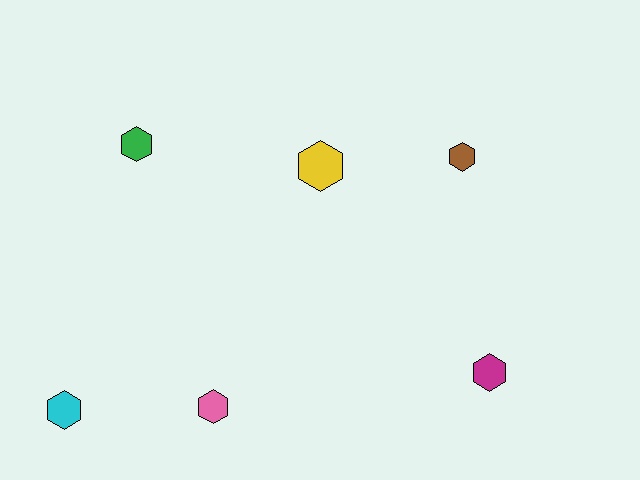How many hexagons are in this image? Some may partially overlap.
There are 6 hexagons.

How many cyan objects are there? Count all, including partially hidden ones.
There is 1 cyan object.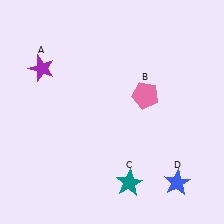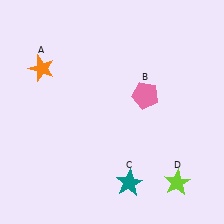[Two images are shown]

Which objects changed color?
A changed from purple to orange. D changed from blue to lime.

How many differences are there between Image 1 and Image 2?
There are 2 differences between the two images.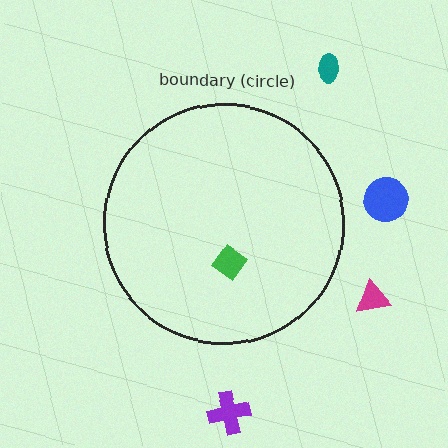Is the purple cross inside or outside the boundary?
Outside.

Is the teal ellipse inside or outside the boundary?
Outside.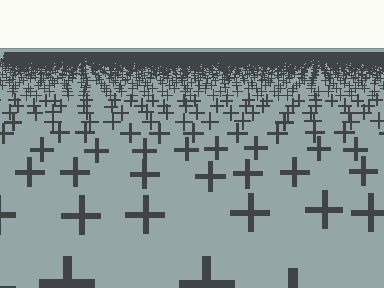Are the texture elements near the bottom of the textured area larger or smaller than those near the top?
Larger. Near the bottom, elements are closer to the viewer and appear at a bigger on-screen size.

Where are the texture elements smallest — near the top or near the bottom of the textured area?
Near the top.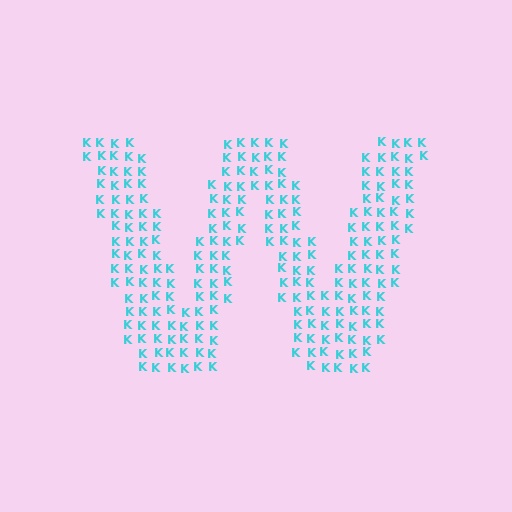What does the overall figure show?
The overall figure shows the letter W.